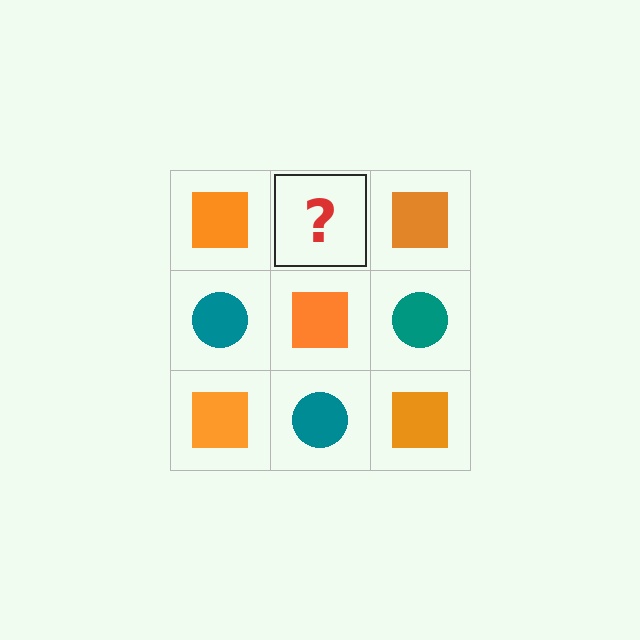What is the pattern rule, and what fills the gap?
The rule is that it alternates orange square and teal circle in a checkerboard pattern. The gap should be filled with a teal circle.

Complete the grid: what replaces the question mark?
The question mark should be replaced with a teal circle.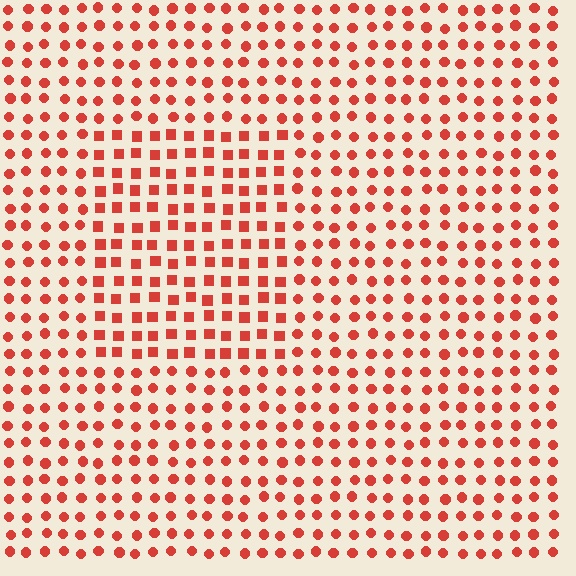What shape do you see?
I see a rectangle.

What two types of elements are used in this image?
The image uses squares inside the rectangle region and circles outside it.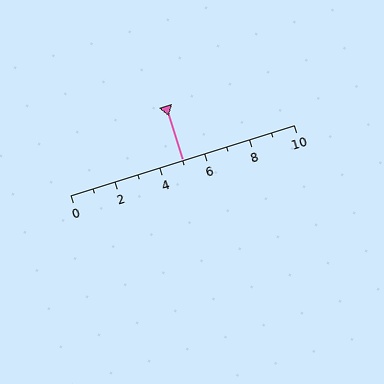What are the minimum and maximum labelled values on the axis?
The axis runs from 0 to 10.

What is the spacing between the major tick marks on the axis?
The major ticks are spaced 2 apart.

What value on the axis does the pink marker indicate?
The marker indicates approximately 5.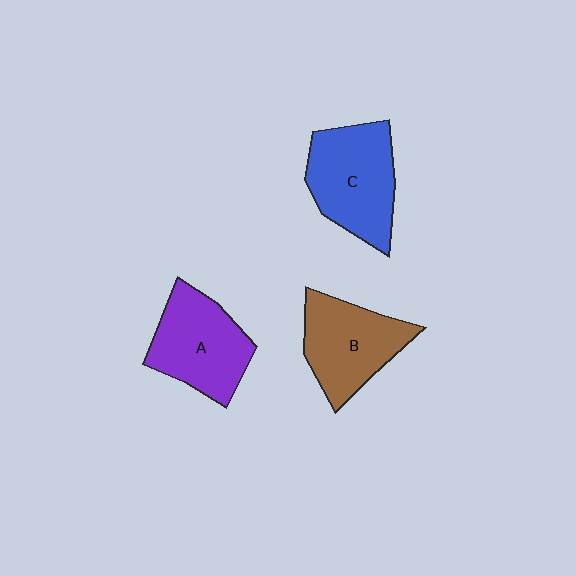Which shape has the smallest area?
Shape B (brown).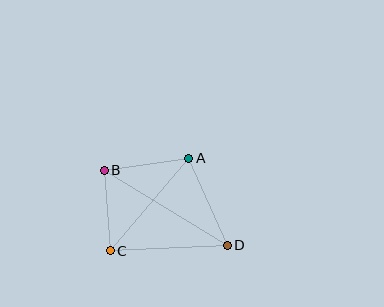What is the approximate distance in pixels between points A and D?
The distance between A and D is approximately 95 pixels.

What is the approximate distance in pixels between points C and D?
The distance between C and D is approximately 117 pixels.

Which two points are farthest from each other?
Points B and D are farthest from each other.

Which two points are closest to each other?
Points B and C are closest to each other.